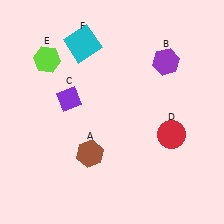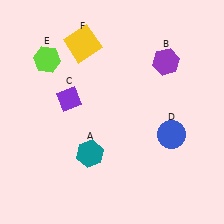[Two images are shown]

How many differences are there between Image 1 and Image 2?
There are 3 differences between the two images.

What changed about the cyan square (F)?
In Image 1, F is cyan. In Image 2, it changed to yellow.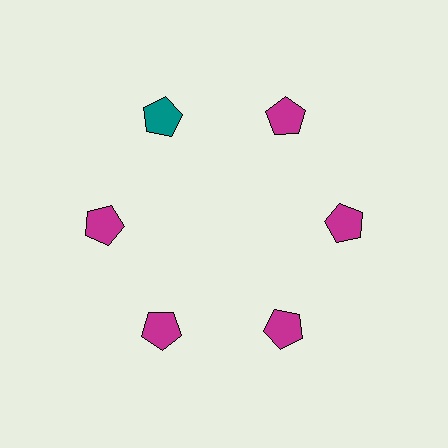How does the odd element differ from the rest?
It has a different color: teal instead of magenta.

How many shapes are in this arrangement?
There are 6 shapes arranged in a ring pattern.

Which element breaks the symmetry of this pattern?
The teal pentagon at roughly the 11 o'clock position breaks the symmetry. All other shapes are magenta pentagons.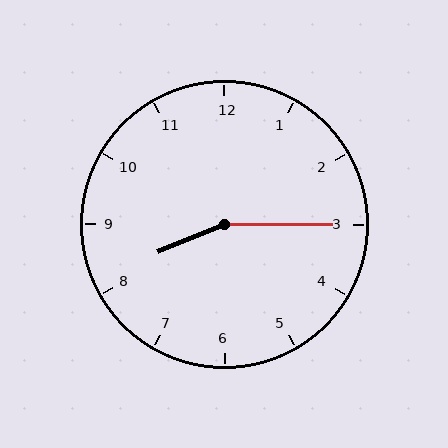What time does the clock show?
8:15.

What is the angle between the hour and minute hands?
Approximately 158 degrees.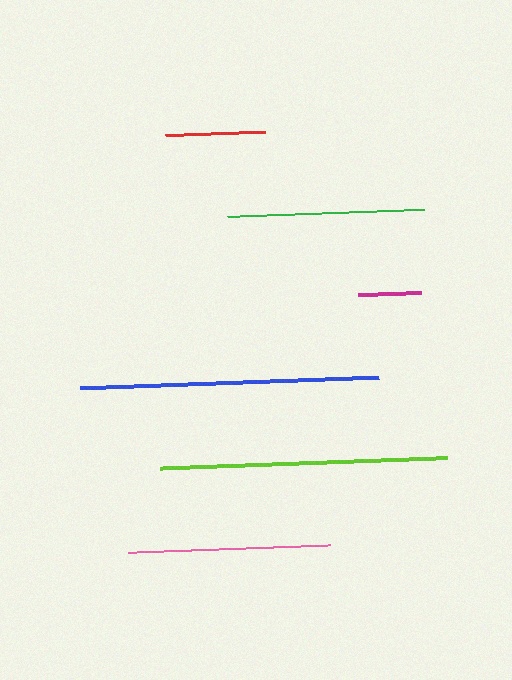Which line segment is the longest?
The blue line is the longest at approximately 299 pixels.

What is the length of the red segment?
The red segment is approximately 100 pixels long.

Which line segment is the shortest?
The magenta line is the shortest at approximately 63 pixels.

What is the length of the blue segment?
The blue segment is approximately 299 pixels long.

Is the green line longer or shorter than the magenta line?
The green line is longer than the magenta line.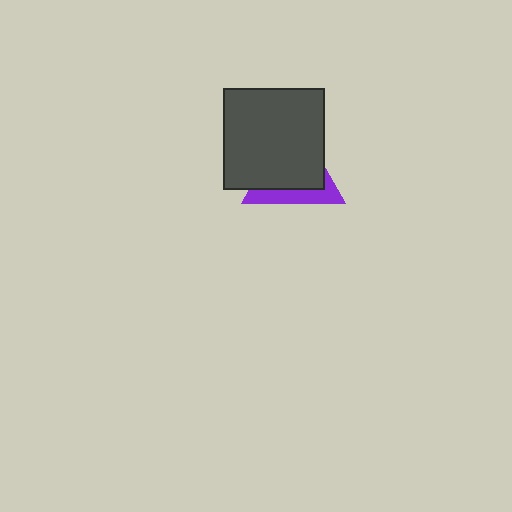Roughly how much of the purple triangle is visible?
A small part of it is visible (roughly 31%).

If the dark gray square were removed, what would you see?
You would see the complete purple triangle.